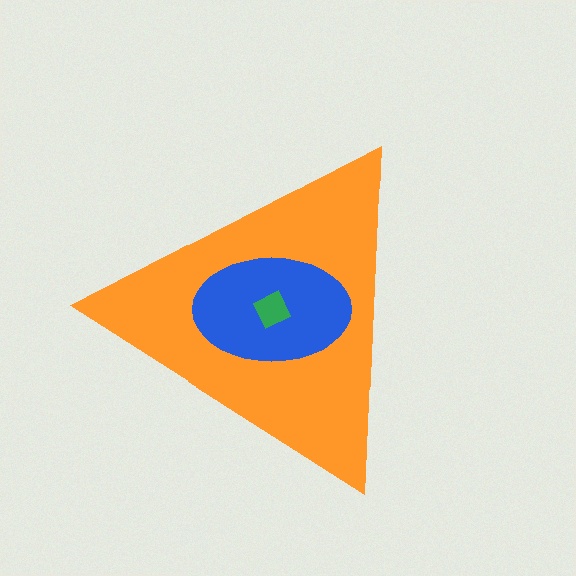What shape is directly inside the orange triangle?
The blue ellipse.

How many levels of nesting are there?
3.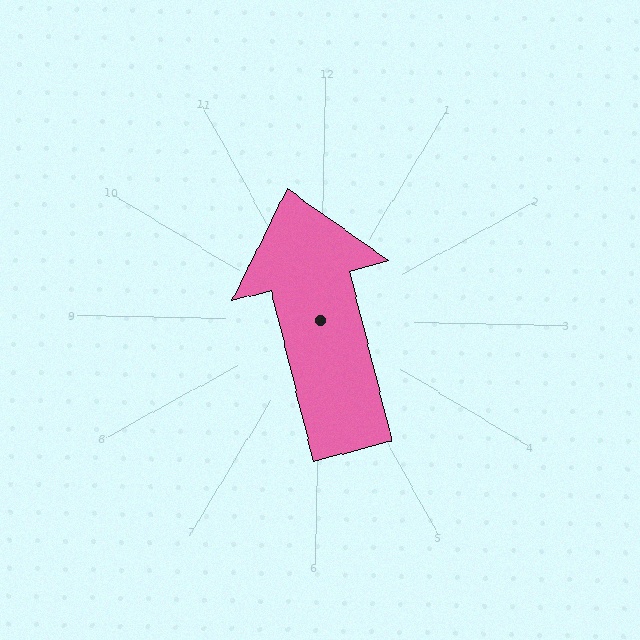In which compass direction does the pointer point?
North.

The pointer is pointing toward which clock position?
Roughly 11 o'clock.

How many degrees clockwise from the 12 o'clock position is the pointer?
Approximately 345 degrees.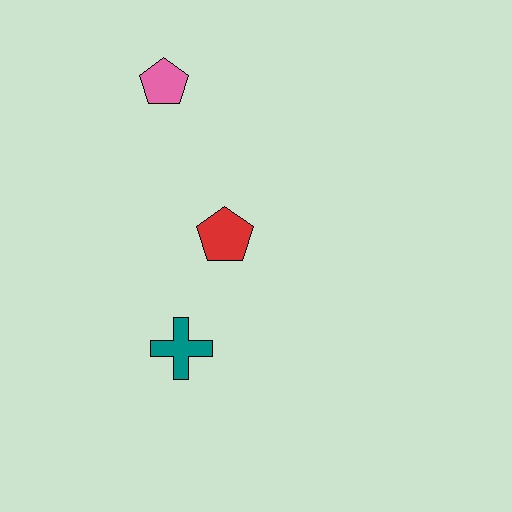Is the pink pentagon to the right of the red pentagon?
No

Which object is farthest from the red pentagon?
The pink pentagon is farthest from the red pentagon.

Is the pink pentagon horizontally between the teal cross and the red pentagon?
No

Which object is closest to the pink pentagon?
The red pentagon is closest to the pink pentagon.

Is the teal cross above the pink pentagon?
No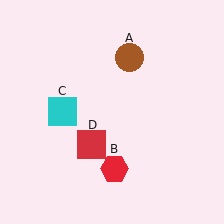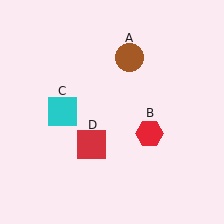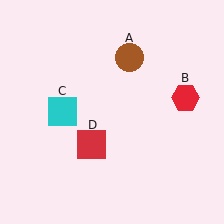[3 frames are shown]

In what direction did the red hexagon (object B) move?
The red hexagon (object B) moved up and to the right.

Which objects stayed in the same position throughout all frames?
Brown circle (object A) and cyan square (object C) and red square (object D) remained stationary.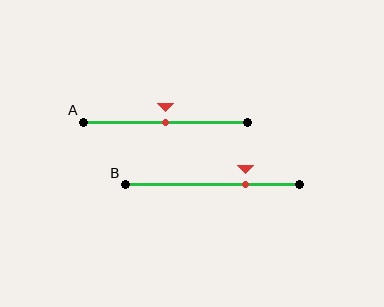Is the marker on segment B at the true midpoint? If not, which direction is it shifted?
No, the marker on segment B is shifted to the right by about 19% of the segment length.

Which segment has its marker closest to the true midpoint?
Segment A has its marker closest to the true midpoint.